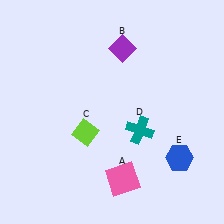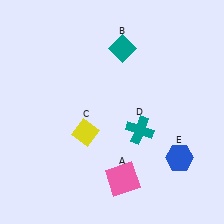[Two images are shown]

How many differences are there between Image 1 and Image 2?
There are 2 differences between the two images.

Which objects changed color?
B changed from purple to teal. C changed from lime to yellow.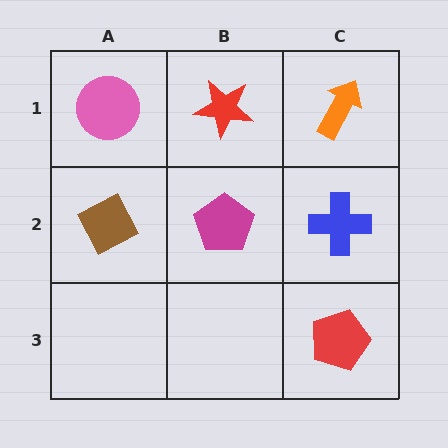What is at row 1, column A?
A pink circle.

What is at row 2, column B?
A magenta pentagon.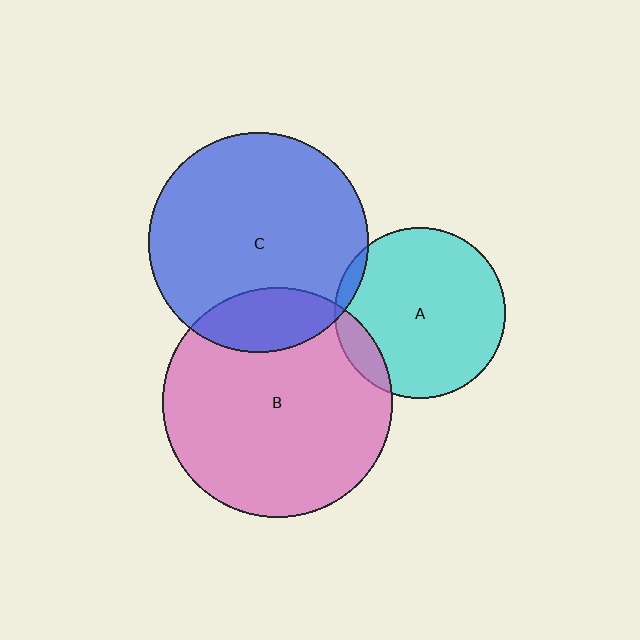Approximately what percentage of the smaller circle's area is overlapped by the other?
Approximately 10%.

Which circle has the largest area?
Circle B (pink).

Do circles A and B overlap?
Yes.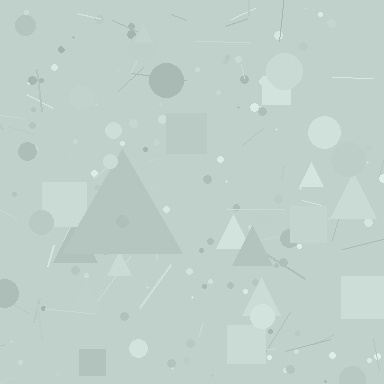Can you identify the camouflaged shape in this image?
The camouflaged shape is a triangle.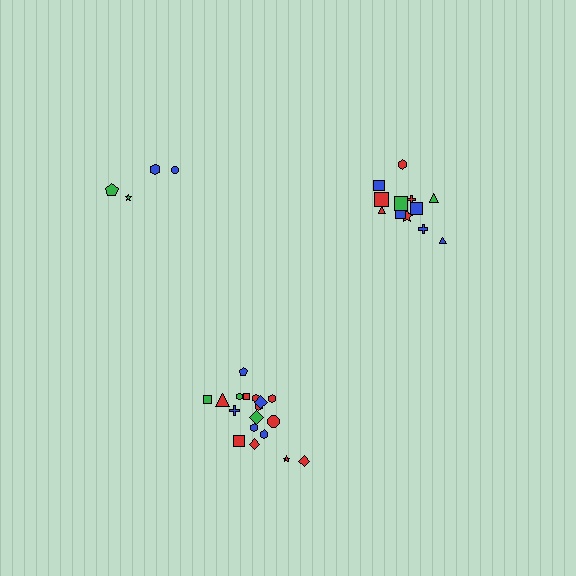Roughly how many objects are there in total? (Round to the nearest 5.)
Roughly 35 objects in total.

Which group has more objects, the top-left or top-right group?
The top-right group.